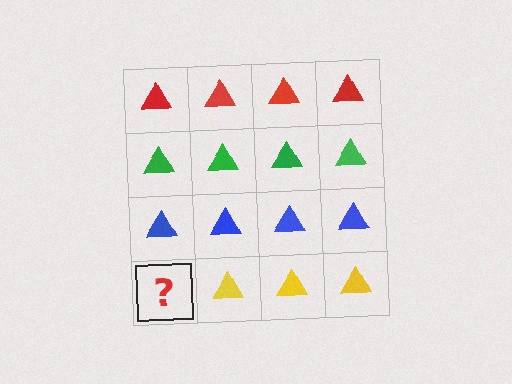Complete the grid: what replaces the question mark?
The question mark should be replaced with a yellow triangle.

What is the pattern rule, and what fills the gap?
The rule is that each row has a consistent color. The gap should be filled with a yellow triangle.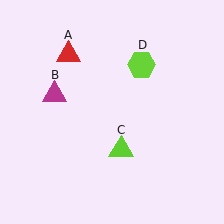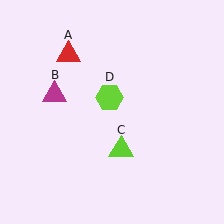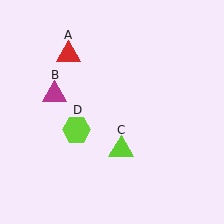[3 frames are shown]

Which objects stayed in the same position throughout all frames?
Red triangle (object A) and magenta triangle (object B) and lime triangle (object C) remained stationary.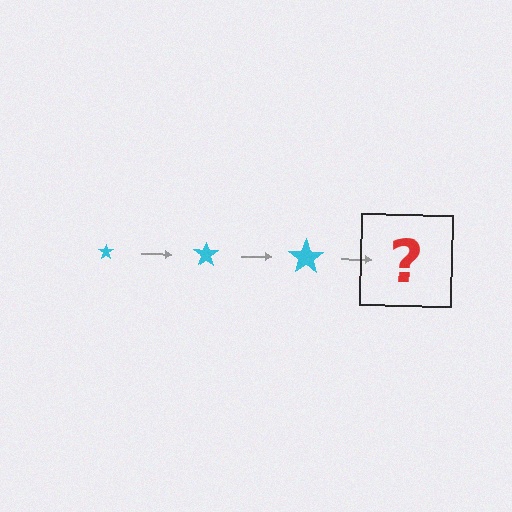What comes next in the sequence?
The next element should be a cyan star, larger than the previous one.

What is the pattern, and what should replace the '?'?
The pattern is that the star gets progressively larger each step. The '?' should be a cyan star, larger than the previous one.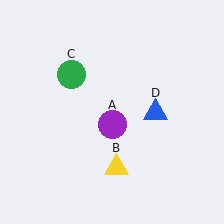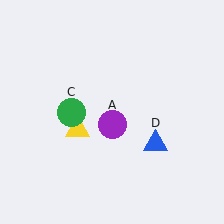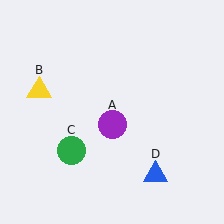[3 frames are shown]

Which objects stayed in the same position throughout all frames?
Purple circle (object A) remained stationary.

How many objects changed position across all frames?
3 objects changed position: yellow triangle (object B), green circle (object C), blue triangle (object D).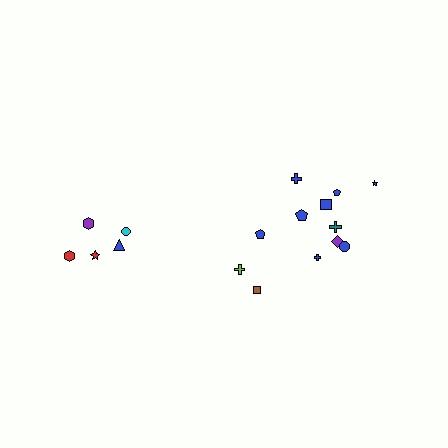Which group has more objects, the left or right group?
The right group.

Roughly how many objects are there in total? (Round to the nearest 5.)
Roughly 15 objects in total.